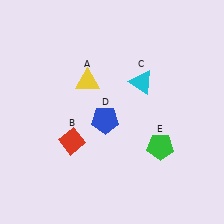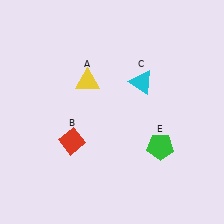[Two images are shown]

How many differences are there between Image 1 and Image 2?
There is 1 difference between the two images.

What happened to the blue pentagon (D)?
The blue pentagon (D) was removed in Image 2. It was in the bottom-left area of Image 1.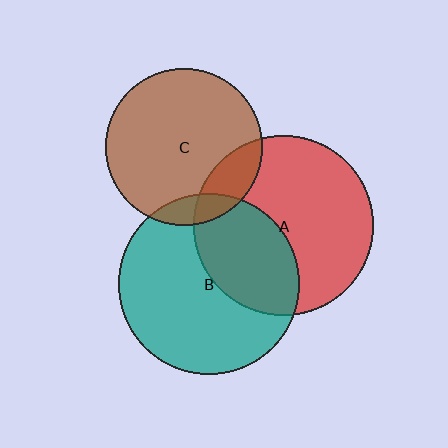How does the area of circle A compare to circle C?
Approximately 1.3 times.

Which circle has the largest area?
Circle B (teal).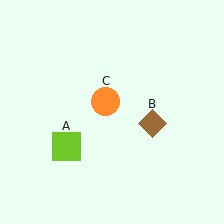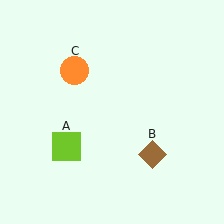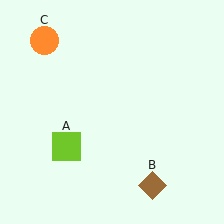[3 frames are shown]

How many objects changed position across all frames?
2 objects changed position: brown diamond (object B), orange circle (object C).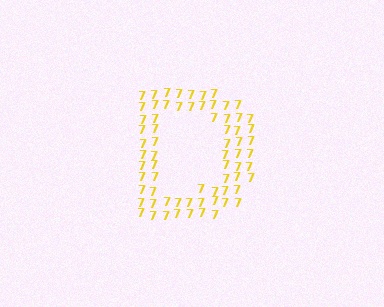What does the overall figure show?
The overall figure shows the letter D.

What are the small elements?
The small elements are digit 7's.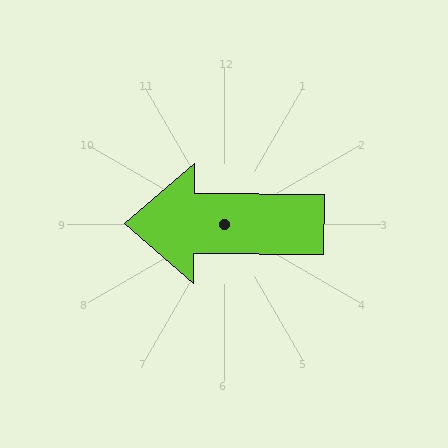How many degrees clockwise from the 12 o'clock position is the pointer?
Approximately 270 degrees.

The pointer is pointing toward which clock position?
Roughly 9 o'clock.